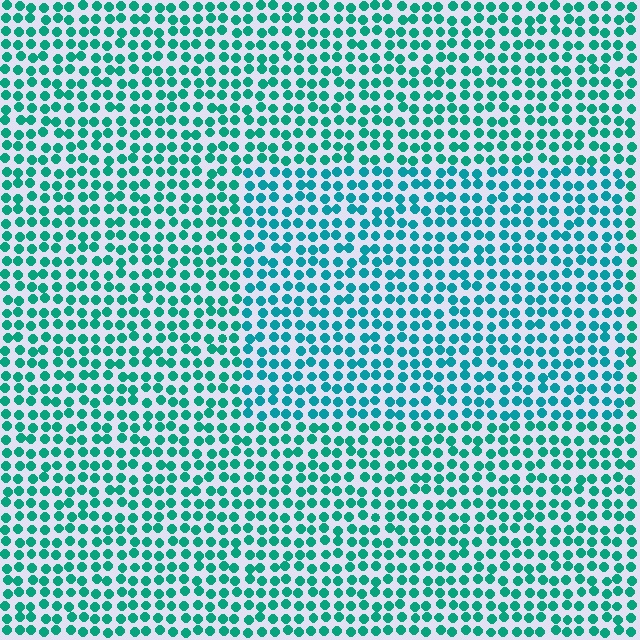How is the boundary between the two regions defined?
The boundary is defined purely by a slight shift in hue (about 18 degrees). Spacing, size, and orientation are identical on both sides.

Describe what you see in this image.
The image is filled with small teal elements in a uniform arrangement. A rectangle-shaped region is visible where the elements are tinted to a slightly different hue, forming a subtle color boundary.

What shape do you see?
I see a rectangle.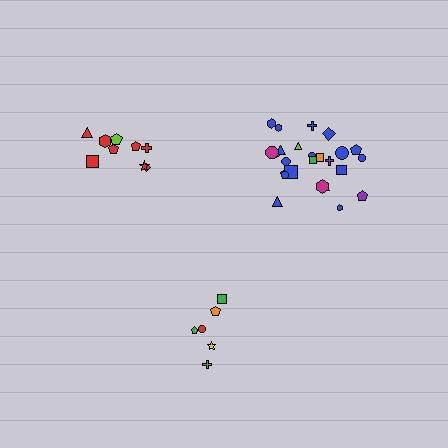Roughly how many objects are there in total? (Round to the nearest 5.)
Roughly 40 objects in total.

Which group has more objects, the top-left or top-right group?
The top-right group.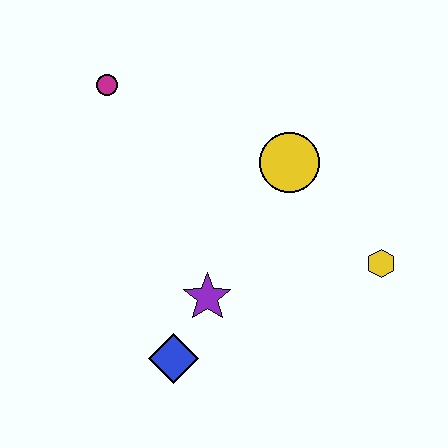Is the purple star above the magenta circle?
No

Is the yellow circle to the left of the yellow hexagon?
Yes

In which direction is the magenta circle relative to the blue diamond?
The magenta circle is above the blue diamond.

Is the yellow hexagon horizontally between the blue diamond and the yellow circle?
No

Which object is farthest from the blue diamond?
The magenta circle is farthest from the blue diamond.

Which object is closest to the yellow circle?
The yellow hexagon is closest to the yellow circle.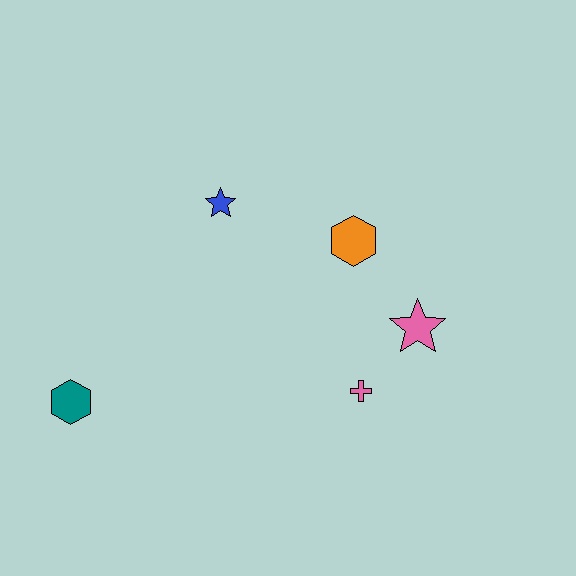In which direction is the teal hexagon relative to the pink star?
The teal hexagon is to the left of the pink star.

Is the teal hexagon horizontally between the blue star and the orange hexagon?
No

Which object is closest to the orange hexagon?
The pink star is closest to the orange hexagon.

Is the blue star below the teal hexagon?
No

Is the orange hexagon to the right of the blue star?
Yes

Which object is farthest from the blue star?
The teal hexagon is farthest from the blue star.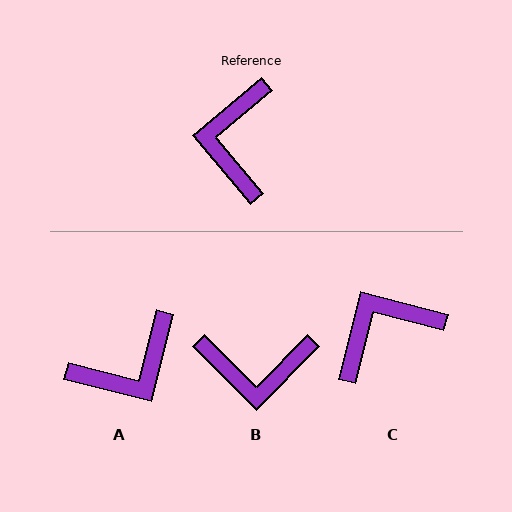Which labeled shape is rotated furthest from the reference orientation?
A, about 126 degrees away.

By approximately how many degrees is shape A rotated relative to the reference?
Approximately 126 degrees counter-clockwise.